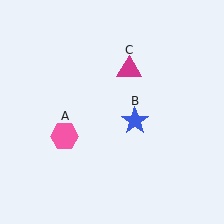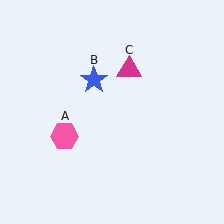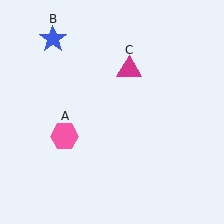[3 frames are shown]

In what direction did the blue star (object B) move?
The blue star (object B) moved up and to the left.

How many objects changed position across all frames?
1 object changed position: blue star (object B).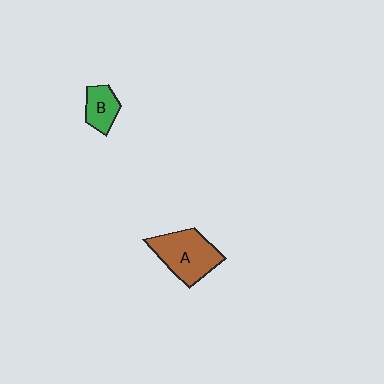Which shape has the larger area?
Shape A (brown).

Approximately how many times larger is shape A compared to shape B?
Approximately 2.0 times.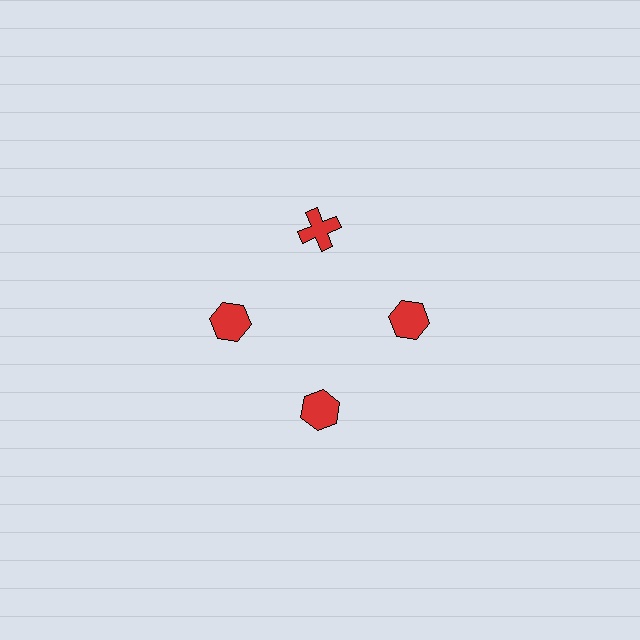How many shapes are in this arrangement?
There are 4 shapes arranged in a ring pattern.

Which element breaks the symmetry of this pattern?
The red cross at roughly the 12 o'clock position breaks the symmetry. All other shapes are red hexagons.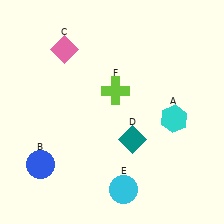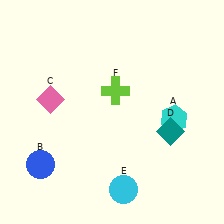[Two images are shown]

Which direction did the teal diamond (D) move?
The teal diamond (D) moved right.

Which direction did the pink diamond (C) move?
The pink diamond (C) moved down.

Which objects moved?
The objects that moved are: the pink diamond (C), the teal diamond (D).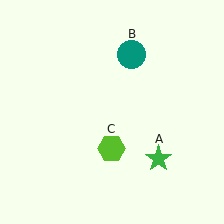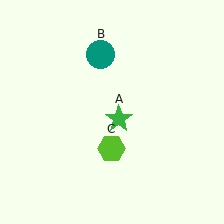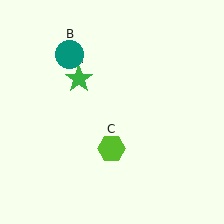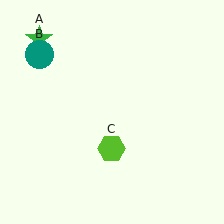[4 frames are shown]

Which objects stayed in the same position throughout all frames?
Lime hexagon (object C) remained stationary.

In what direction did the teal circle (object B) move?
The teal circle (object B) moved left.